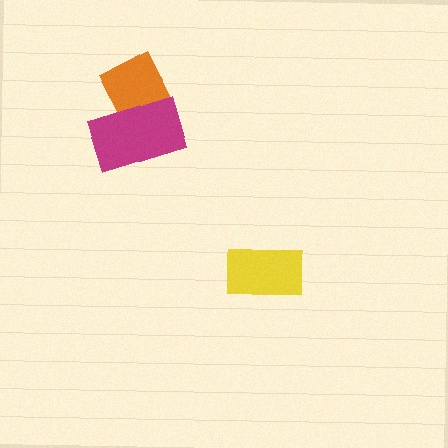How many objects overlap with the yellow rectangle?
0 objects overlap with the yellow rectangle.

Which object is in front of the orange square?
The magenta rectangle is in front of the orange square.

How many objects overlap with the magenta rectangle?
1 object overlaps with the magenta rectangle.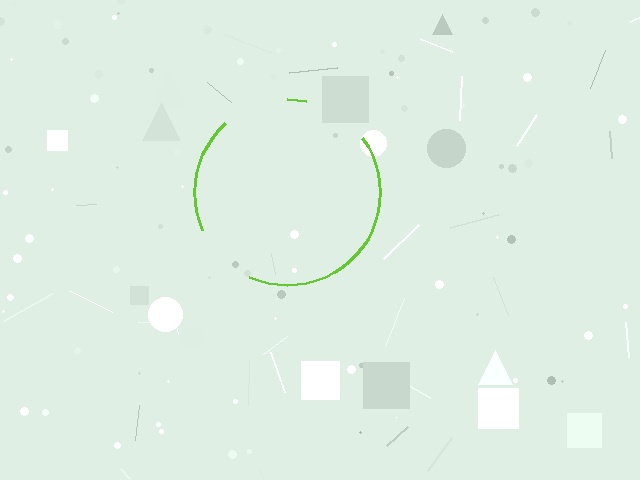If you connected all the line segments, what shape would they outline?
They would outline a circle.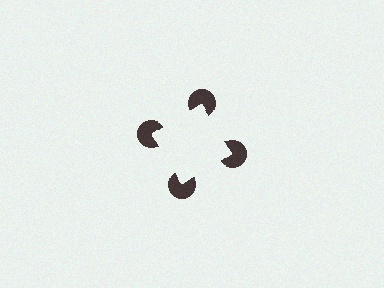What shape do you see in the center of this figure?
An illusory square — its edges are inferred from the aligned wedge cuts in the pac-man discs, not physically drawn.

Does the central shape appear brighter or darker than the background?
It typically appears slightly brighter than the background, even though no actual brightness change is drawn.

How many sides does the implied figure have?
4 sides.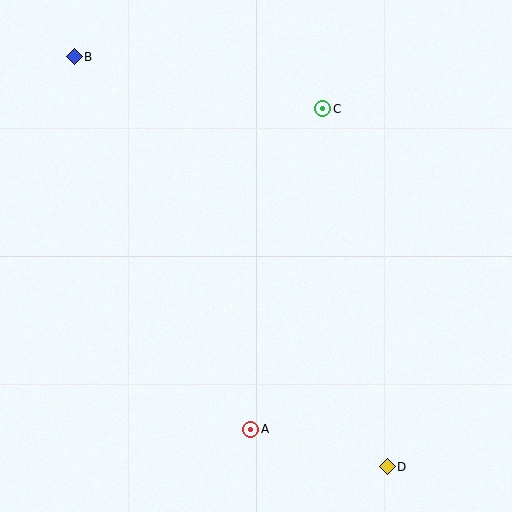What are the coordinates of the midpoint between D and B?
The midpoint between D and B is at (231, 262).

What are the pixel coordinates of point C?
Point C is at (323, 109).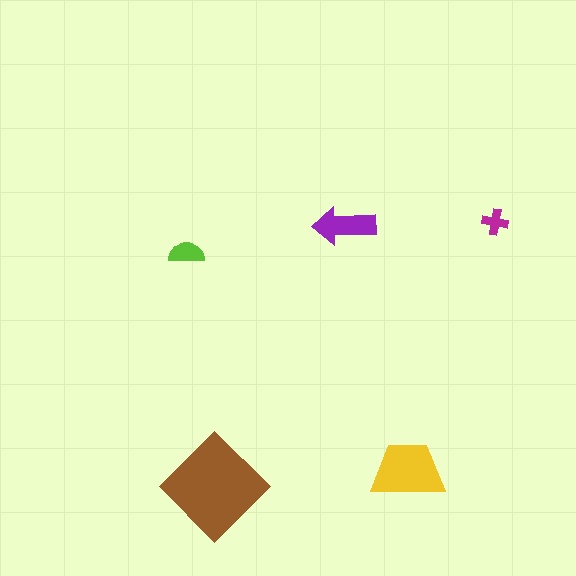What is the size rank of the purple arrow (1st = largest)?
3rd.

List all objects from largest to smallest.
The brown diamond, the yellow trapezoid, the purple arrow, the lime semicircle, the magenta cross.